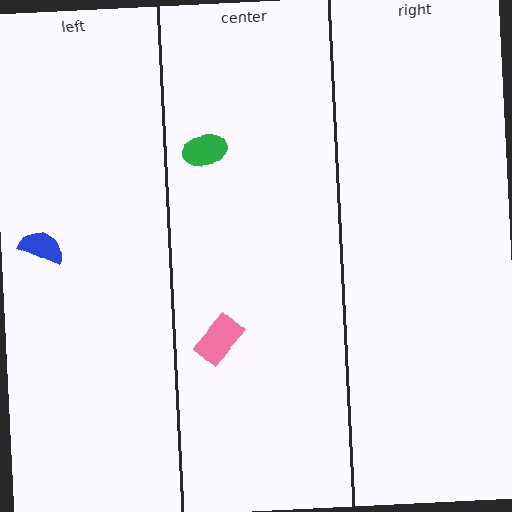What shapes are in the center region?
The green ellipse, the pink rectangle.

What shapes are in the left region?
The blue semicircle.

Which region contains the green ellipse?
The center region.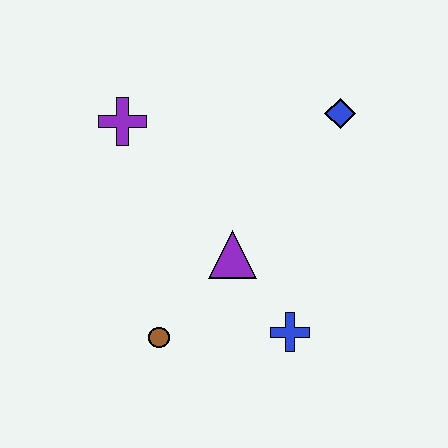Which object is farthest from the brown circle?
The blue diamond is farthest from the brown circle.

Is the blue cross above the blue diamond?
No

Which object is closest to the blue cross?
The purple triangle is closest to the blue cross.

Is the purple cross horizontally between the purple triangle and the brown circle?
No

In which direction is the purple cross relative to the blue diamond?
The purple cross is to the left of the blue diamond.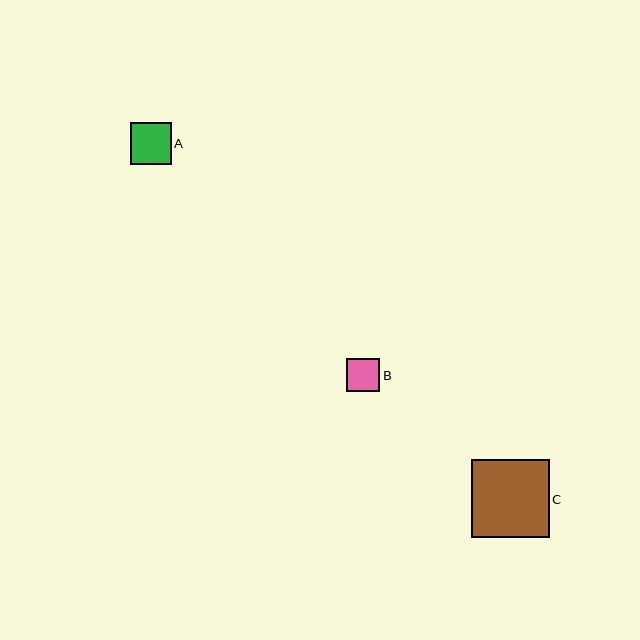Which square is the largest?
Square C is the largest with a size of approximately 78 pixels.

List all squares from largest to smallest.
From largest to smallest: C, A, B.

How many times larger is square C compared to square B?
Square C is approximately 2.3 times the size of square B.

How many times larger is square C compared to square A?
Square C is approximately 1.9 times the size of square A.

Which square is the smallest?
Square B is the smallest with a size of approximately 33 pixels.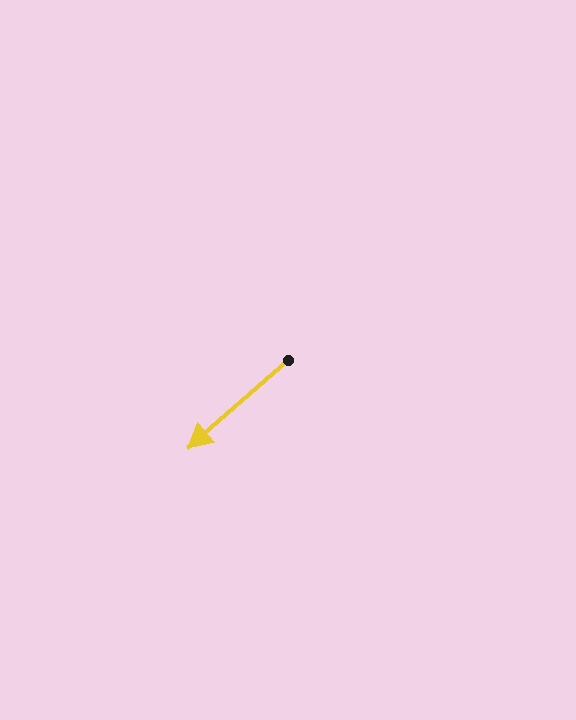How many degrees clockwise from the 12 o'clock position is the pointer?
Approximately 229 degrees.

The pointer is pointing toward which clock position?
Roughly 8 o'clock.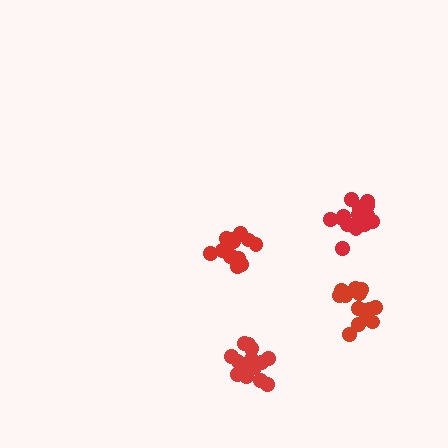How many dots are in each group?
Group 1: 16 dots, Group 2: 19 dots, Group 3: 15 dots, Group 4: 15 dots (65 total).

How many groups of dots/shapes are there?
There are 4 groups.